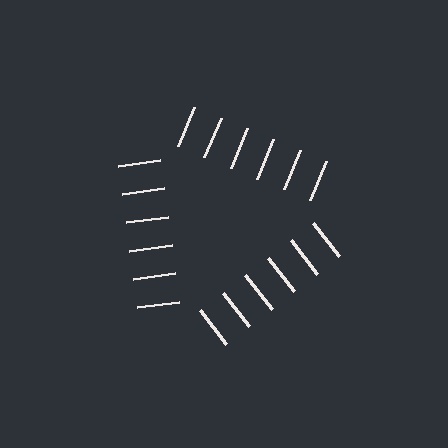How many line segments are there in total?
18 — 6 along each of the 3 edges.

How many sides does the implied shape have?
3 sides — the line-ends trace a triangle.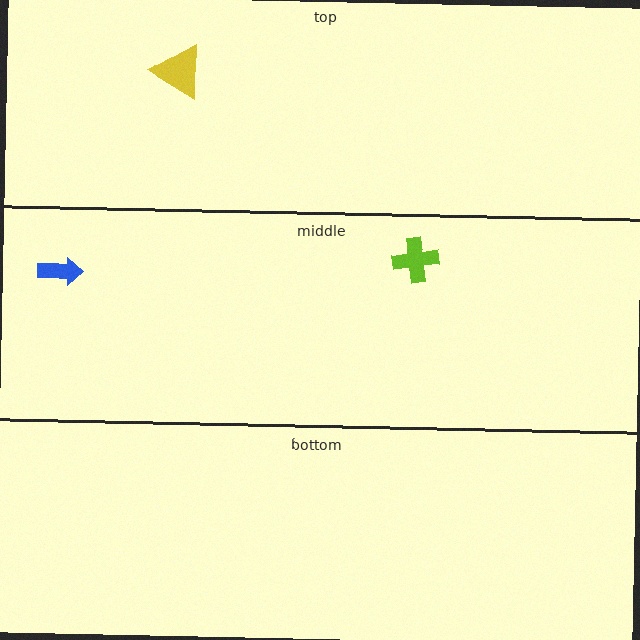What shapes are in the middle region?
The lime cross, the blue arrow.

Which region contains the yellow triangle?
The top region.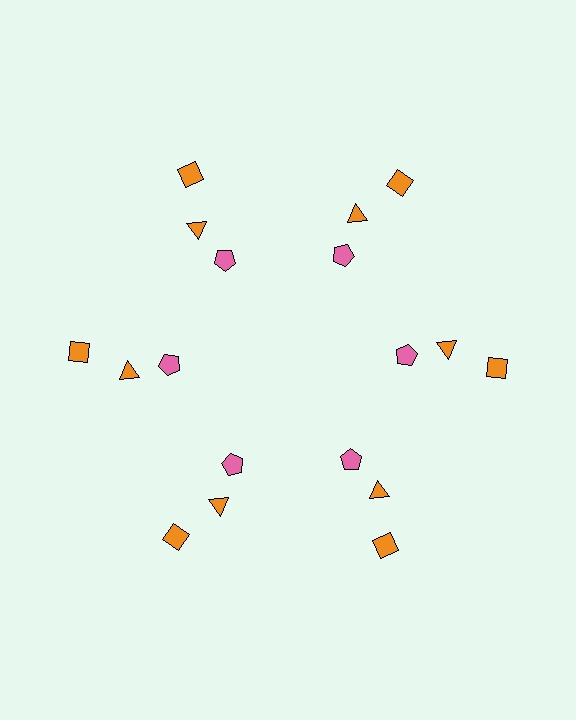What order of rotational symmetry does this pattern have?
This pattern has 6-fold rotational symmetry.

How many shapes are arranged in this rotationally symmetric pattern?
There are 18 shapes, arranged in 6 groups of 3.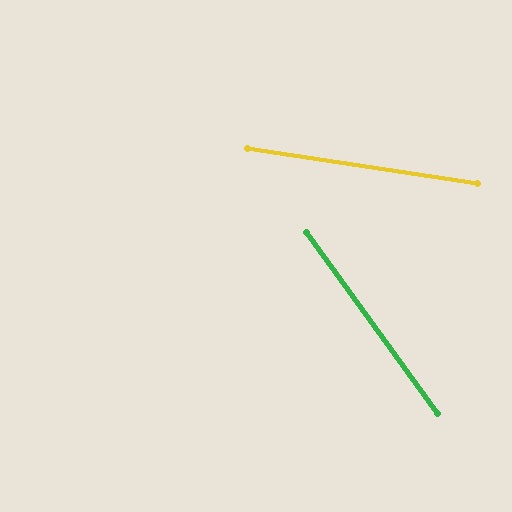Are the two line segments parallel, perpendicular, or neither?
Neither parallel nor perpendicular — they differ by about 45°.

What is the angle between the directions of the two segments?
Approximately 45 degrees.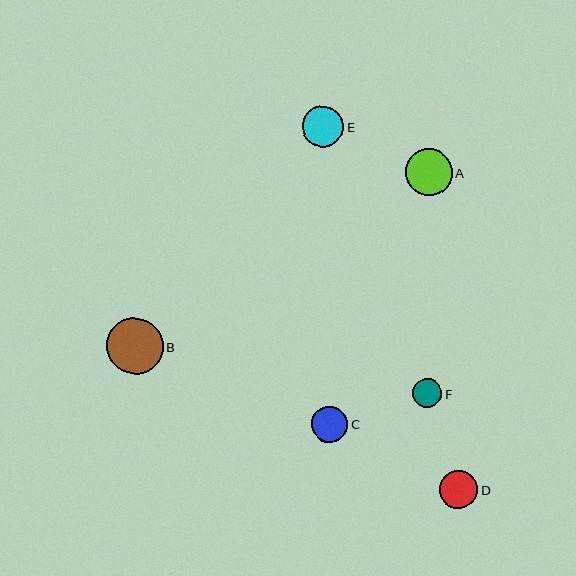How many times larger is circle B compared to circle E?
Circle B is approximately 1.4 times the size of circle E.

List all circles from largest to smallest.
From largest to smallest: B, A, E, D, C, F.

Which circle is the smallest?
Circle F is the smallest with a size of approximately 29 pixels.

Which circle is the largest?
Circle B is the largest with a size of approximately 57 pixels.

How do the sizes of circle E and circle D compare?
Circle E and circle D are approximately the same size.